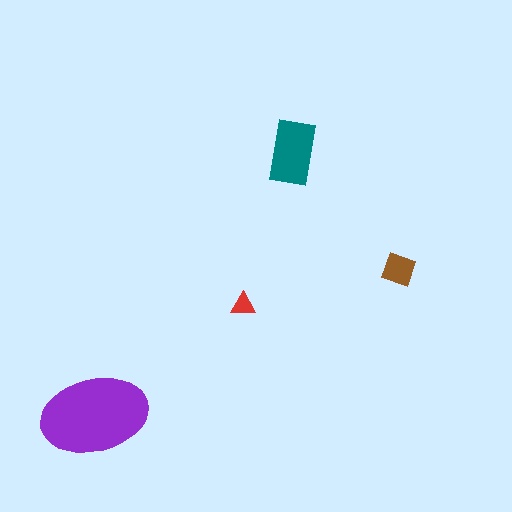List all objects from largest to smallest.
The purple ellipse, the teal rectangle, the brown diamond, the red triangle.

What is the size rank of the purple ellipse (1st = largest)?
1st.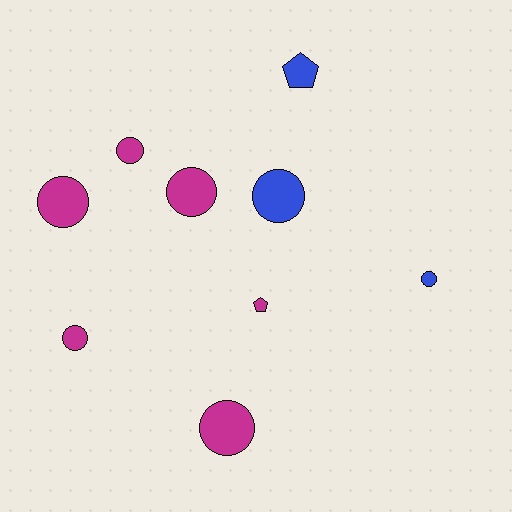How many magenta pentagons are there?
There is 1 magenta pentagon.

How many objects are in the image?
There are 9 objects.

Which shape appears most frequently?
Circle, with 7 objects.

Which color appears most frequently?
Magenta, with 6 objects.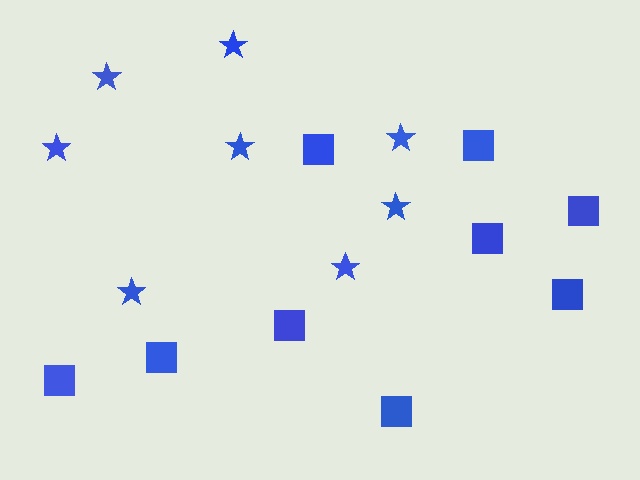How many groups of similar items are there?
There are 2 groups: one group of stars (8) and one group of squares (9).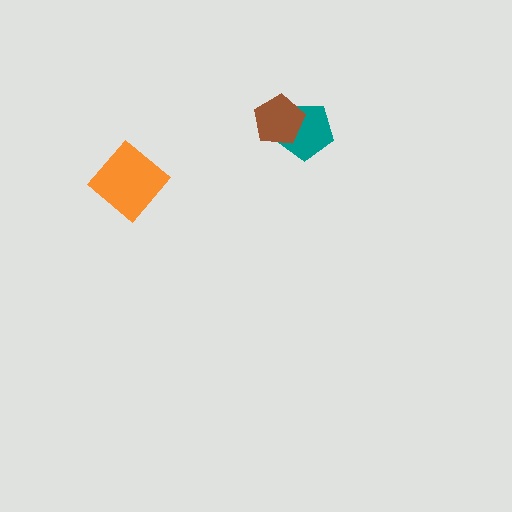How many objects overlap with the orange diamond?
0 objects overlap with the orange diamond.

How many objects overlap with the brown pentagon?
1 object overlaps with the brown pentagon.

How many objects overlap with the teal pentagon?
1 object overlaps with the teal pentagon.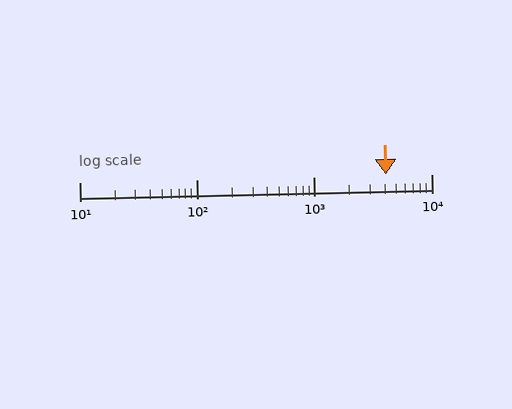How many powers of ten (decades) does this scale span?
The scale spans 3 decades, from 10 to 10000.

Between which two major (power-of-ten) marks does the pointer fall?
The pointer is between 1000 and 10000.